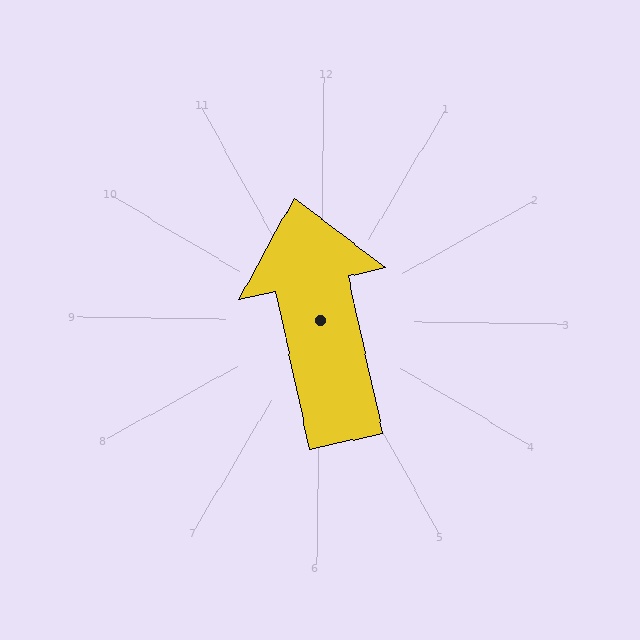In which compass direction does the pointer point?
North.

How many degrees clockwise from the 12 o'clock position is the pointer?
Approximately 347 degrees.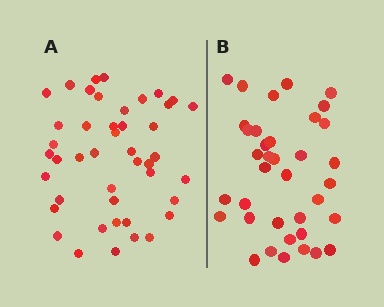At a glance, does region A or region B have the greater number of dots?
Region A (the left region) has more dots.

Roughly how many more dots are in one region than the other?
Region A has roughly 8 or so more dots than region B.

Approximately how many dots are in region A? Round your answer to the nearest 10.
About 40 dots. (The exact count is 44, which rounds to 40.)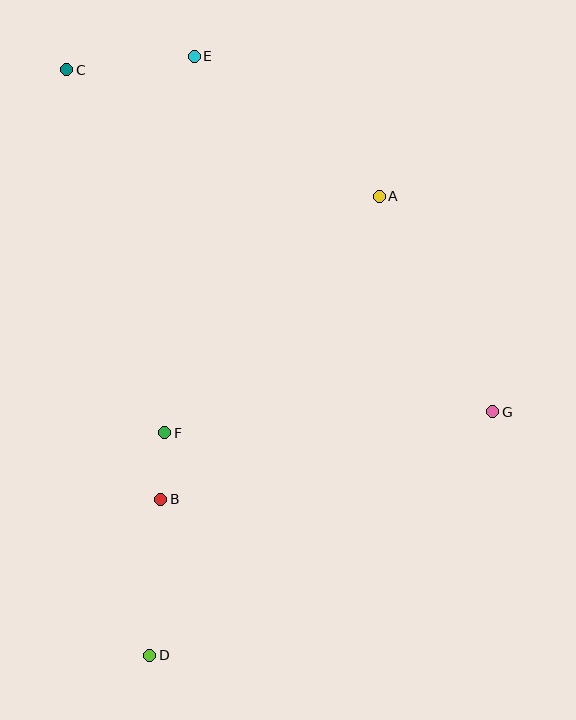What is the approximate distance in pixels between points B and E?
The distance between B and E is approximately 444 pixels.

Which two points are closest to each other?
Points B and F are closest to each other.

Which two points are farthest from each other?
Points D and E are farthest from each other.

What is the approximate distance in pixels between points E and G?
The distance between E and G is approximately 464 pixels.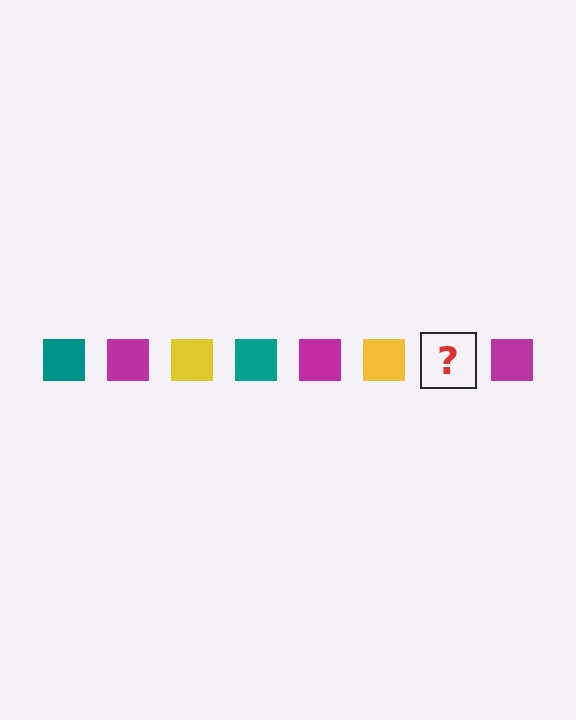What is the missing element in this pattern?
The missing element is a teal square.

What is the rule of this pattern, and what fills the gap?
The rule is that the pattern cycles through teal, magenta, yellow squares. The gap should be filled with a teal square.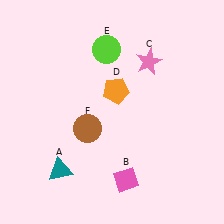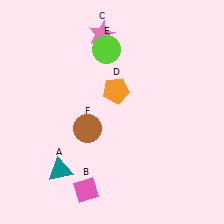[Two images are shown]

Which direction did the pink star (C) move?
The pink star (C) moved left.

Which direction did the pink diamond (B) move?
The pink diamond (B) moved left.